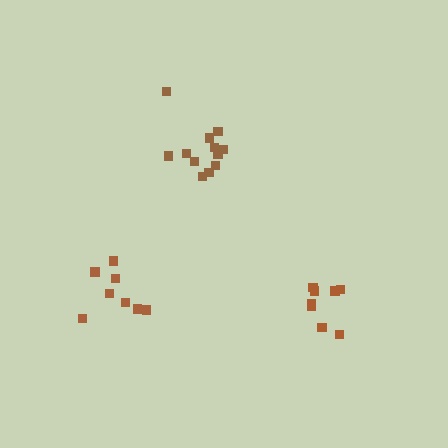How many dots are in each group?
Group 1: 8 dots, Group 2: 12 dots, Group 3: 8 dots (28 total).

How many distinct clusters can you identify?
There are 3 distinct clusters.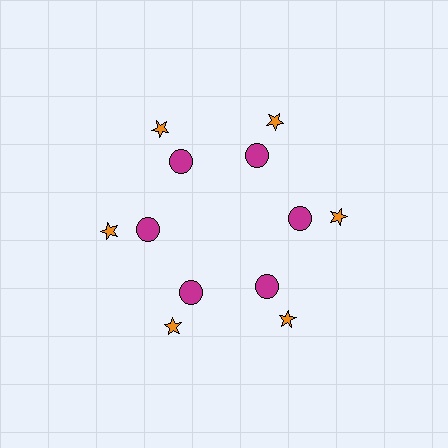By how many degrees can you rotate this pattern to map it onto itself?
The pattern maps onto itself every 60 degrees of rotation.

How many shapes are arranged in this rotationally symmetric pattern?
There are 12 shapes, arranged in 6 groups of 2.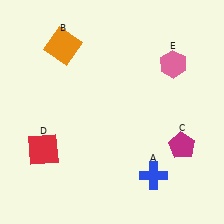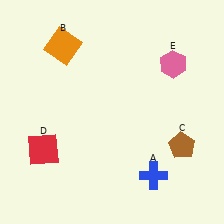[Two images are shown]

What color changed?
The pentagon (C) changed from magenta in Image 1 to brown in Image 2.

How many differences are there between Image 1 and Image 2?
There is 1 difference between the two images.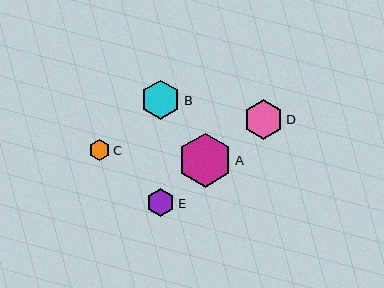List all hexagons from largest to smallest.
From largest to smallest: A, B, D, E, C.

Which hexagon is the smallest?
Hexagon C is the smallest with a size of approximately 21 pixels.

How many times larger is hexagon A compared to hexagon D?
Hexagon A is approximately 1.4 times the size of hexagon D.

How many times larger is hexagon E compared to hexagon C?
Hexagon E is approximately 1.3 times the size of hexagon C.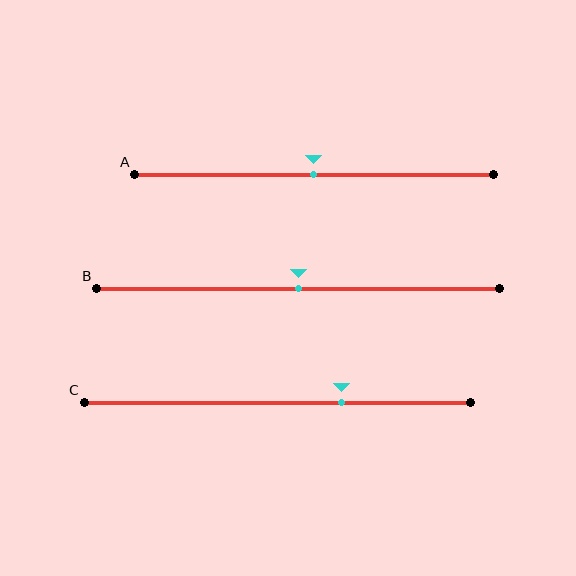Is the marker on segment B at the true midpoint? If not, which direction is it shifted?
Yes, the marker on segment B is at the true midpoint.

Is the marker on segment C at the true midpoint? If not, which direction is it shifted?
No, the marker on segment C is shifted to the right by about 17% of the segment length.